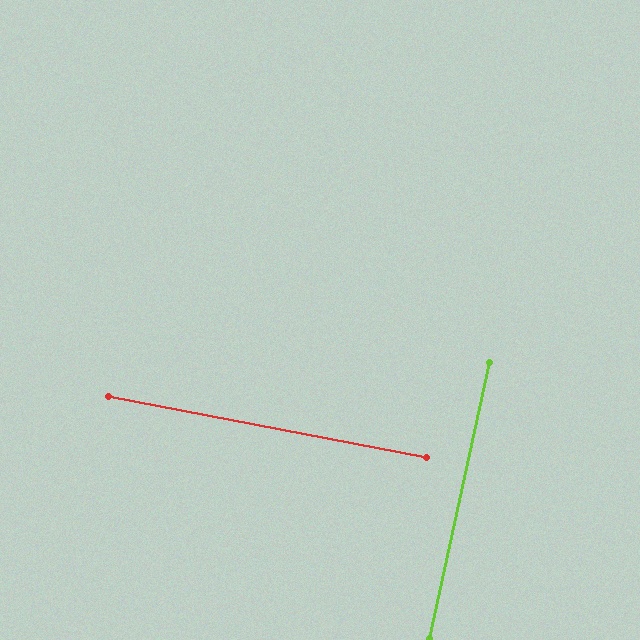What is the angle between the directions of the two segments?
Approximately 89 degrees.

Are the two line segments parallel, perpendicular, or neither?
Perpendicular — they meet at approximately 89°.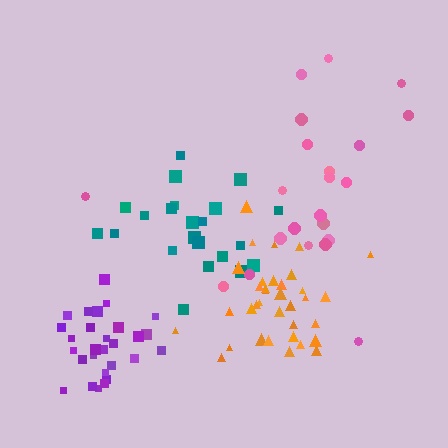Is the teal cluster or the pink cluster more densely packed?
Teal.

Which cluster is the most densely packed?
Purple.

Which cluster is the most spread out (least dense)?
Pink.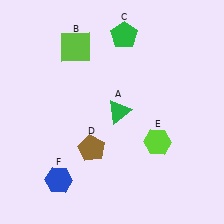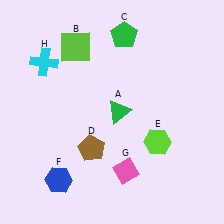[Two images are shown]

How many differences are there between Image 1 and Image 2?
There are 2 differences between the two images.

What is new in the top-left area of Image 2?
A cyan cross (H) was added in the top-left area of Image 2.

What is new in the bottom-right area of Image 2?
A pink diamond (G) was added in the bottom-right area of Image 2.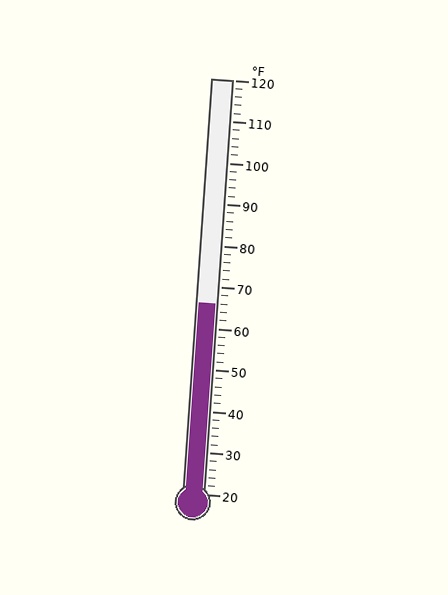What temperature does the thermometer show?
The thermometer shows approximately 66°F.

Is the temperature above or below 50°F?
The temperature is above 50°F.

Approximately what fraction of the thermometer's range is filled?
The thermometer is filled to approximately 45% of its range.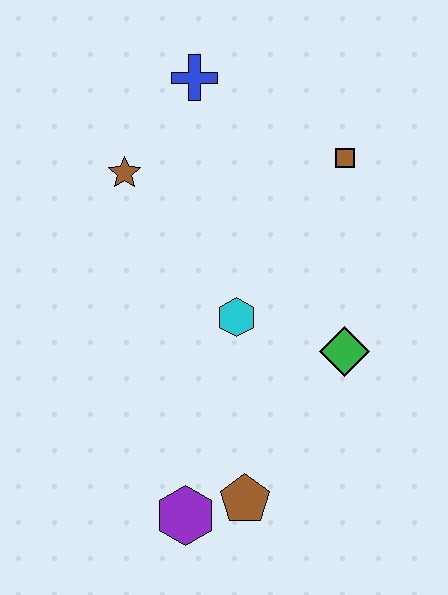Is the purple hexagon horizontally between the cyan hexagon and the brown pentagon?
No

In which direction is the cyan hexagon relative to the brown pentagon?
The cyan hexagon is above the brown pentagon.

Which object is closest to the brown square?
The blue cross is closest to the brown square.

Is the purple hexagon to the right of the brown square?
No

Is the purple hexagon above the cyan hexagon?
No